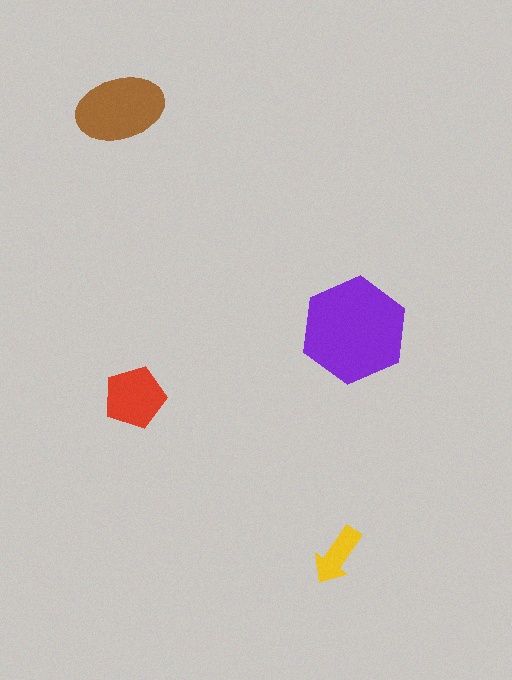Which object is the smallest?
The yellow arrow.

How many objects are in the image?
There are 4 objects in the image.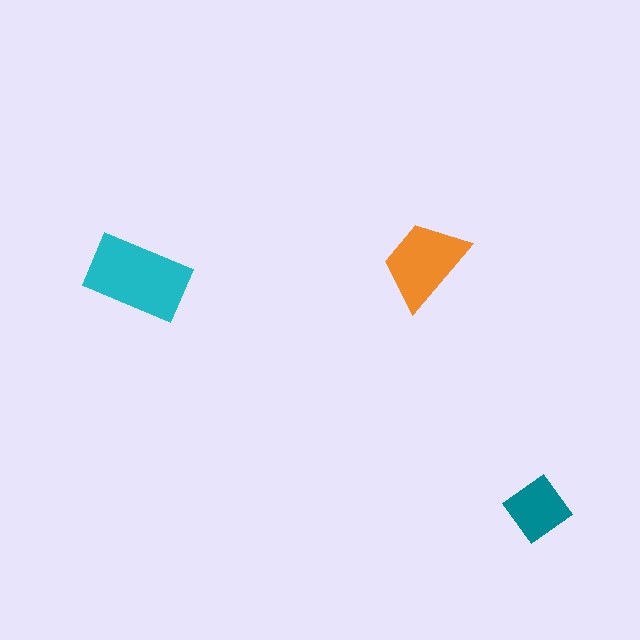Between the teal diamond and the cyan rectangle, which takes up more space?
The cyan rectangle.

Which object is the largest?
The cyan rectangle.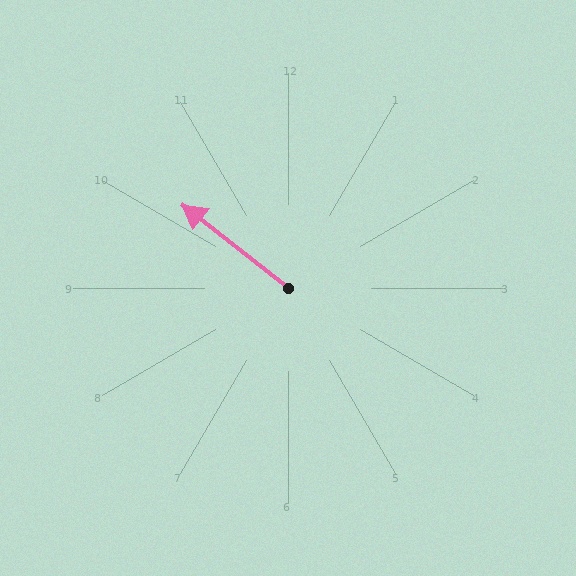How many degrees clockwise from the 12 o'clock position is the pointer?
Approximately 308 degrees.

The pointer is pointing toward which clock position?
Roughly 10 o'clock.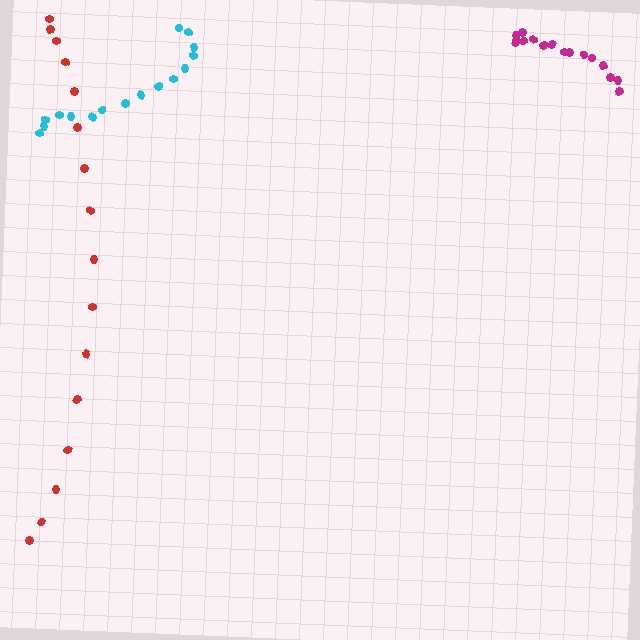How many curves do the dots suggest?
There are 3 distinct paths.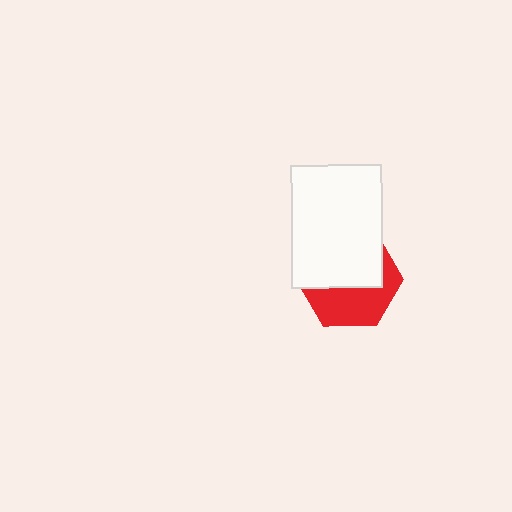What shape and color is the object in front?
The object in front is a white rectangle.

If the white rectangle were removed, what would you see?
You would see the complete red hexagon.